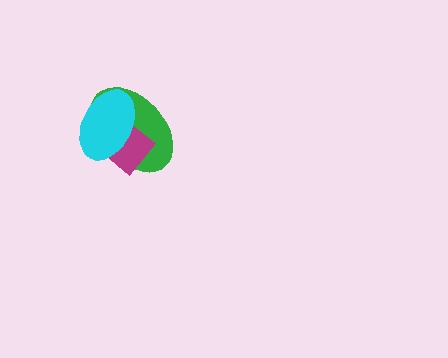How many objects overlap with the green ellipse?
2 objects overlap with the green ellipse.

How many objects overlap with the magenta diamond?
2 objects overlap with the magenta diamond.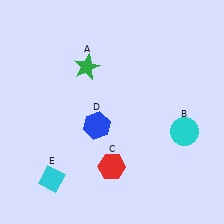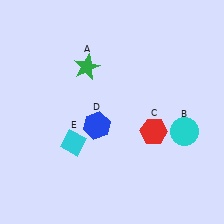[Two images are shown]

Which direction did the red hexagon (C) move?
The red hexagon (C) moved right.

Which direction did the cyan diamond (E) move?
The cyan diamond (E) moved up.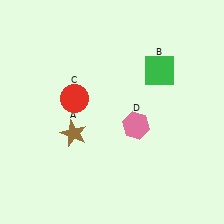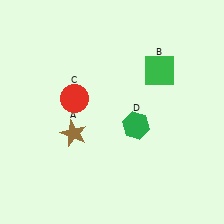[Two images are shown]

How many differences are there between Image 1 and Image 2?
There is 1 difference between the two images.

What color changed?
The hexagon (D) changed from pink in Image 1 to green in Image 2.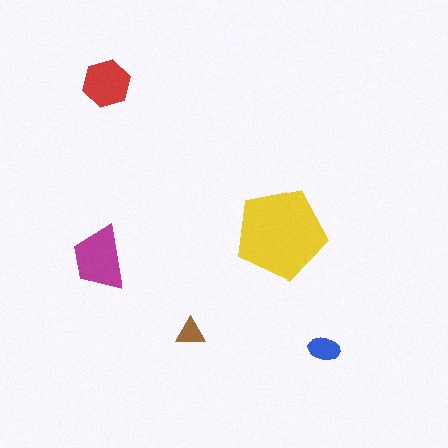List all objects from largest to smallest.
The yellow pentagon, the magenta trapezoid, the red hexagon, the blue ellipse, the brown triangle.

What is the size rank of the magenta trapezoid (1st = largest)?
2nd.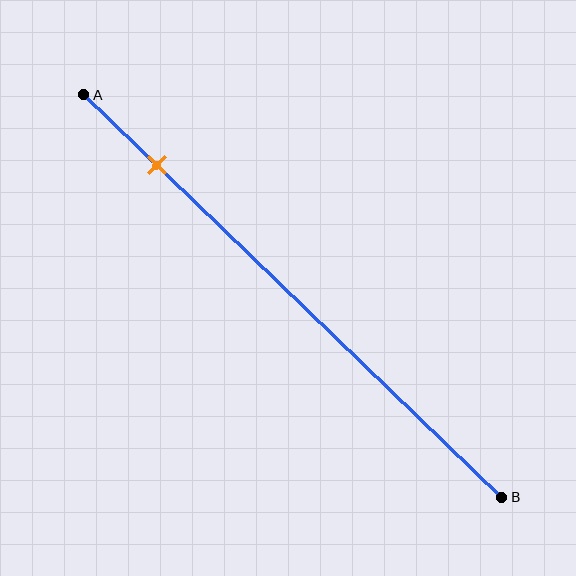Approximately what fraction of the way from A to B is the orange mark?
The orange mark is approximately 20% of the way from A to B.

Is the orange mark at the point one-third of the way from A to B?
No, the mark is at about 20% from A, not at the 33% one-third point.